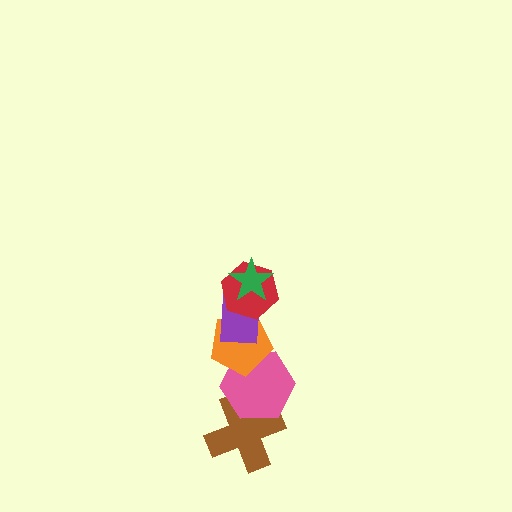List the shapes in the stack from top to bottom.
From top to bottom: the green star, the red hexagon, the purple rectangle, the orange pentagon, the pink hexagon, the brown cross.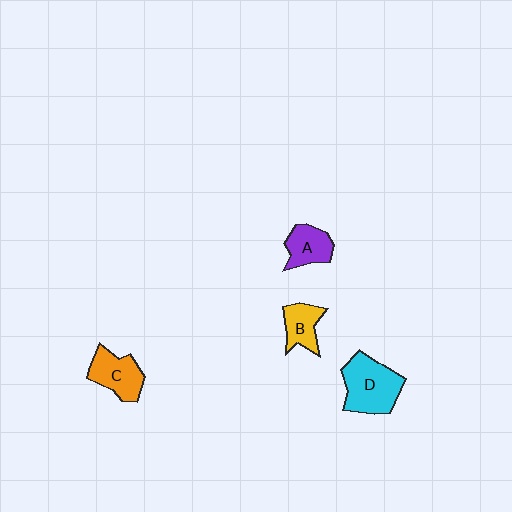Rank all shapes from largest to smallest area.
From largest to smallest: D (cyan), C (orange), A (purple), B (yellow).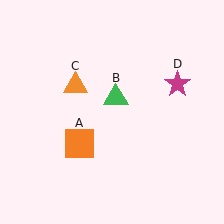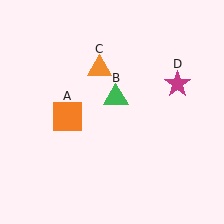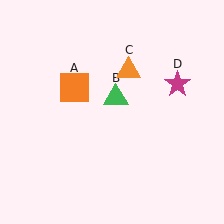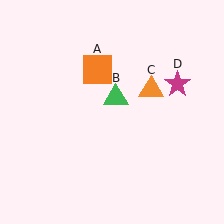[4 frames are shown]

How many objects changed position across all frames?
2 objects changed position: orange square (object A), orange triangle (object C).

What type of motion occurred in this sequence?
The orange square (object A), orange triangle (object C) rotated clockwise around the center of the scene.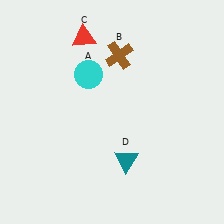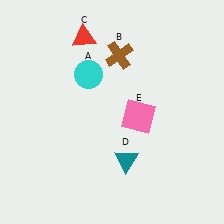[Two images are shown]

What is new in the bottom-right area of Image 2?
A pink square (E) was added in the bottom-right area of Image 2.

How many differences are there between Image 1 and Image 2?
There is 1 difference between the two images.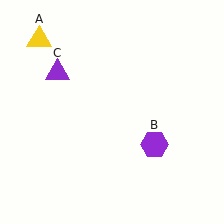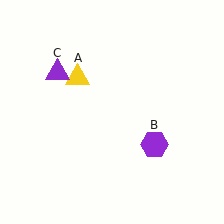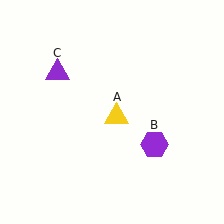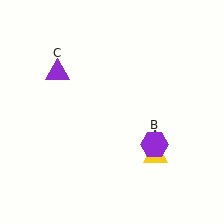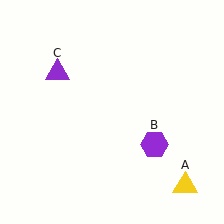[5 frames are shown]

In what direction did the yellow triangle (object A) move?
The yellow triangle (object A) moved down and to the right.